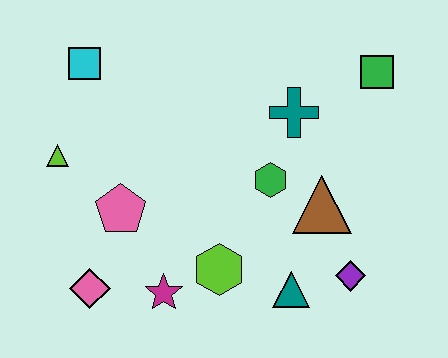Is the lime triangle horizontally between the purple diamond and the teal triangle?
No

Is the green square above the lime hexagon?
Yes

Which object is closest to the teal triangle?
The purple diamond is closest to the teal triangle.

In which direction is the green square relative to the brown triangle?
The green square is above the brown triangle.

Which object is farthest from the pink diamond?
The green square is farthest from the pink diamond.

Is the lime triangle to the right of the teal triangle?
No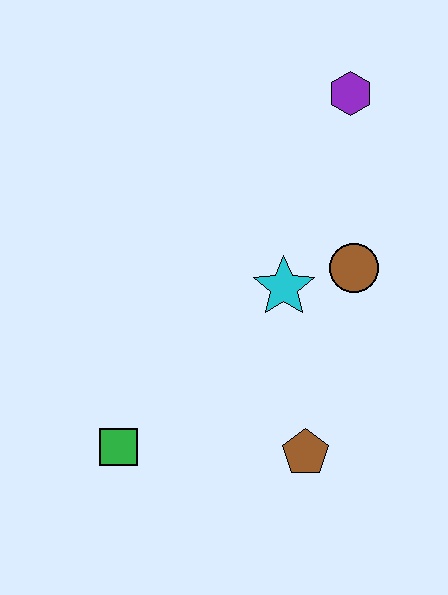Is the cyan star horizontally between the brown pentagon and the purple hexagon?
No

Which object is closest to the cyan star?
The brown circle is closest to the cyan star.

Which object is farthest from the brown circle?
The green square is farthest from the brown circle.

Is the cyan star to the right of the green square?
Yes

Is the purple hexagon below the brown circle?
No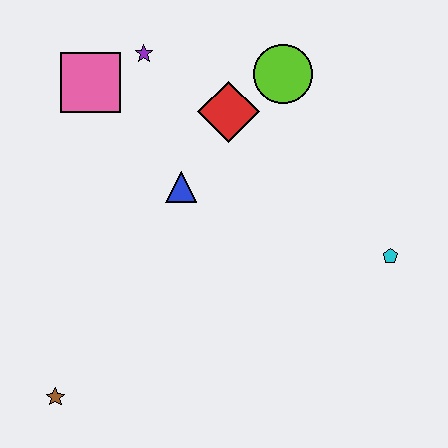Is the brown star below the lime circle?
Yes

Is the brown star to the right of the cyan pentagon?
No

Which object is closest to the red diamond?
The lime circle is closest to the red diamond.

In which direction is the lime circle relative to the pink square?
The lime circle is to the right of the pink square.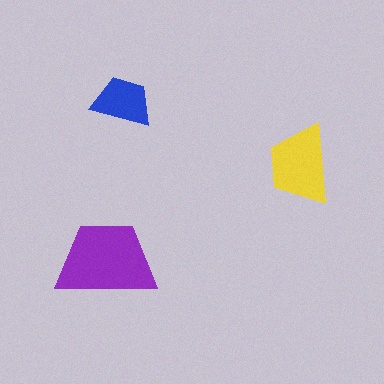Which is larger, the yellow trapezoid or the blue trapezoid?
The yellow one.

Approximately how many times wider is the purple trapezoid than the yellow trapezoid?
About 1.5 times wider.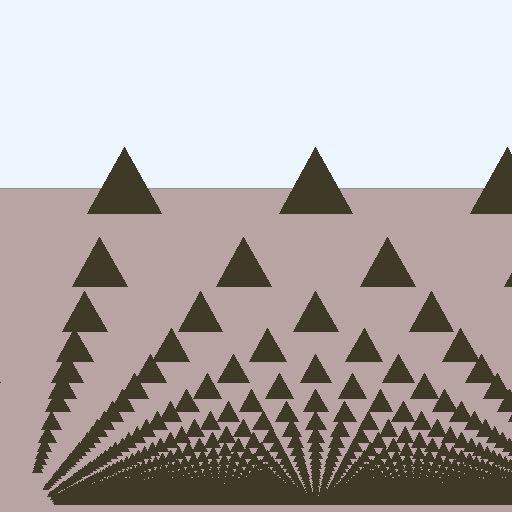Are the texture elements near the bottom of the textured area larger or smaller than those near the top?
Smaller. The gradient is inverted — elements near the bottom are smaller and denser.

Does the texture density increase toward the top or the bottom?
Density increases toward the bottom.